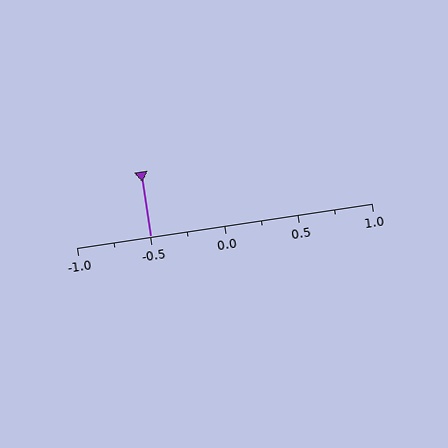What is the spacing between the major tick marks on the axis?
The major ticks are spaced 0.5 apart.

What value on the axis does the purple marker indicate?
The marker indicates approximately -0.5.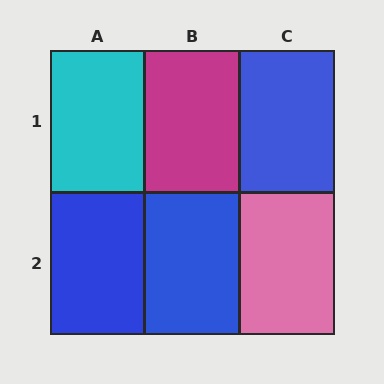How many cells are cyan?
1 cell is cyan.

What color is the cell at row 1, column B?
Magenta.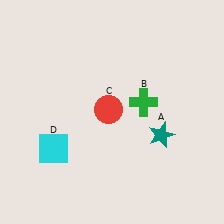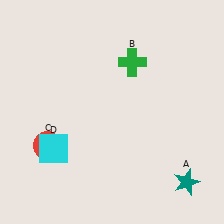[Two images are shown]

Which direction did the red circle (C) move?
The red circle (C) moved left.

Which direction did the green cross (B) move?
The green cross (B) moved up.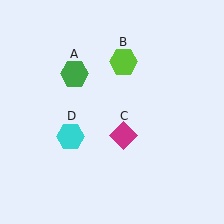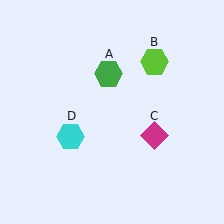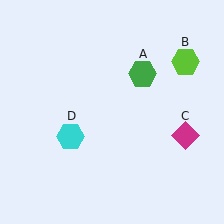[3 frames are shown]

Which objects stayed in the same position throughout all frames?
Cyan hexagon (object D) remained stationary.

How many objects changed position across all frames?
3 objects changed position: green hexagon (object A), lime hexagon (object B), magenta diamond (object C).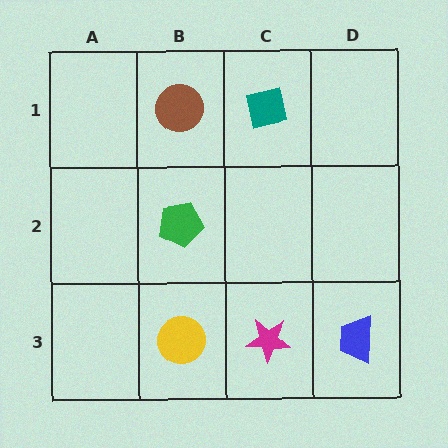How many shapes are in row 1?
2 shapes.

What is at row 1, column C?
A teal square.